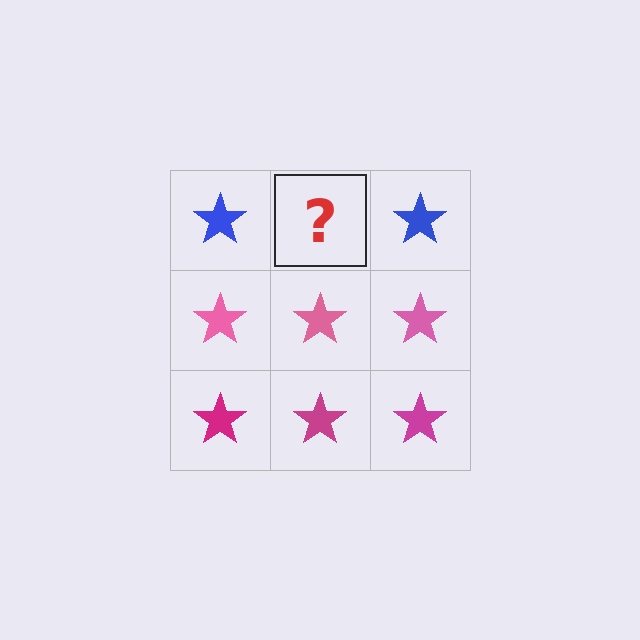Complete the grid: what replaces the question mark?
The question mark should be replaced with a blue star.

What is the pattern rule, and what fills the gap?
The rule is that each row has a consistent color. The gap should be filled with a blue star.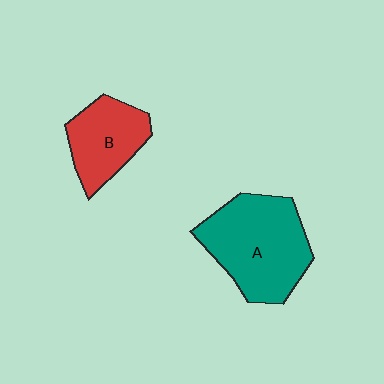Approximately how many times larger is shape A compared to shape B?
Approximately 1.6 times.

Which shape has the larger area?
Shape A (teal).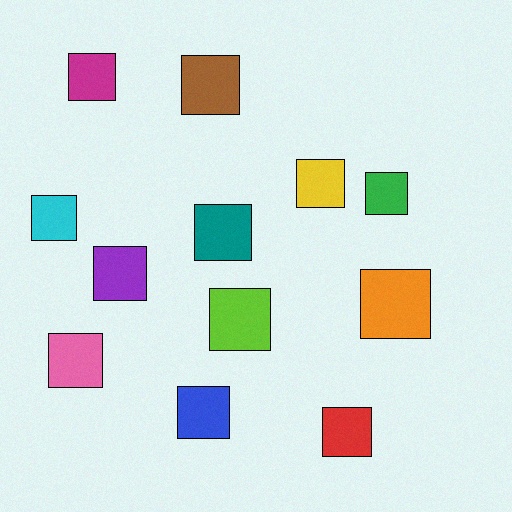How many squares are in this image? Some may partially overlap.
There are 12 squares.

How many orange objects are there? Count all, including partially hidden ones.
There is 1 orange object.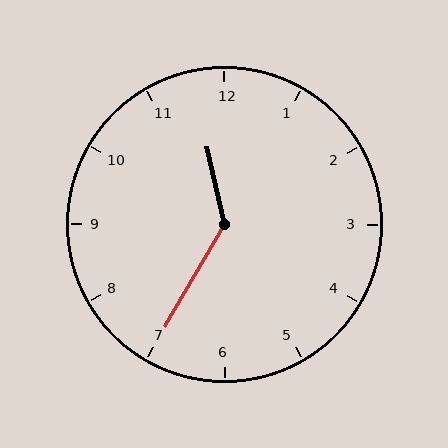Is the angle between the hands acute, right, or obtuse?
It is obtuse.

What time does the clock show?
11:35.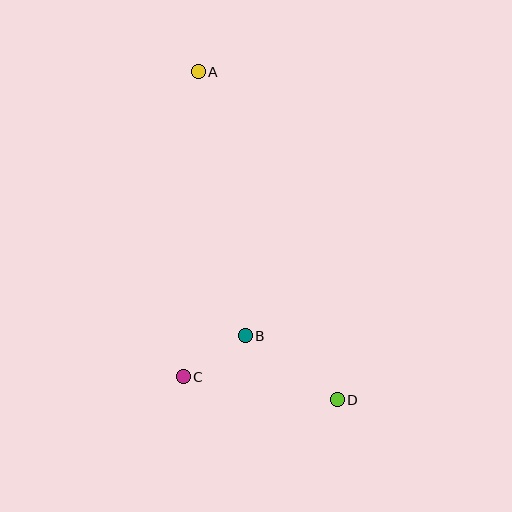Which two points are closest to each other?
Points B and C are closest to each other.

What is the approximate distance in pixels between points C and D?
The distance between C and D is approximately 156 pixels.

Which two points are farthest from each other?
Points A and D are farthest from each other.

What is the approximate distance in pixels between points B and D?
The distance between B and D is approximately 112 pixels.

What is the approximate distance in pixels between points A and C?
The distance between A and C is approximately 305 pixels.